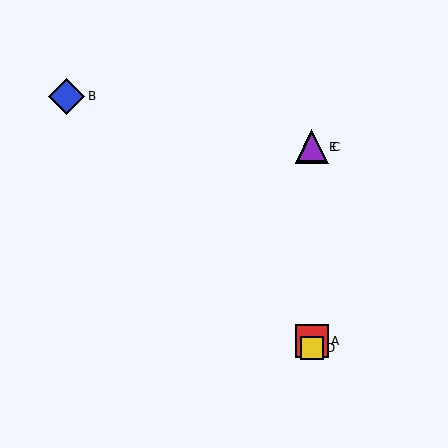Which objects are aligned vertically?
Objects A, C, D, E are aligned vertically.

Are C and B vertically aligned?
No, C is at x≈312 and B is at x≈67.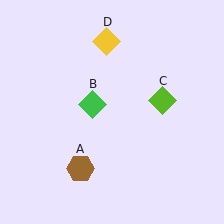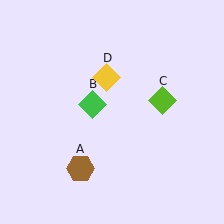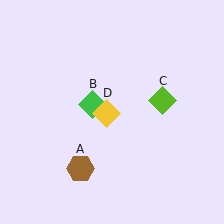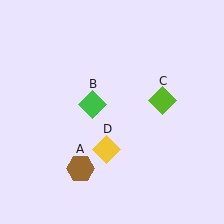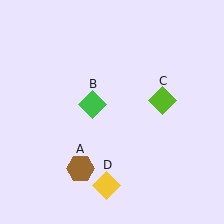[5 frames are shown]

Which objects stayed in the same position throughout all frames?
Brown hexagon (object A) and green diamond (object B) and lime diamond (object C) remained stationary.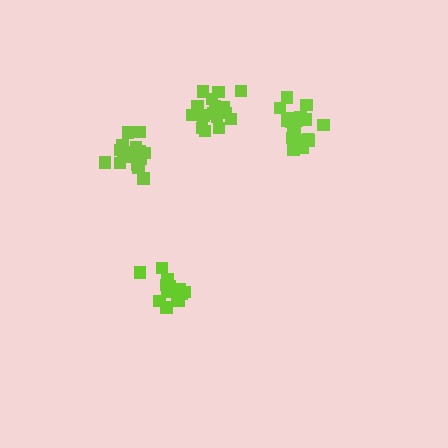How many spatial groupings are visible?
There are 4 spatial groupings.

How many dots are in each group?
Group 1: 16 dots, Group 2: 19 dots, Group 3: 21 dots, Group 4: 18 dots (74 total).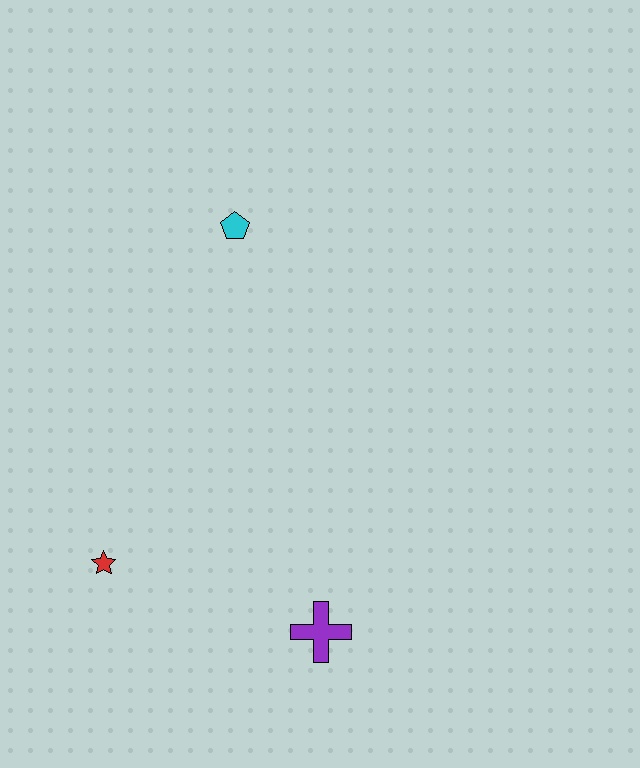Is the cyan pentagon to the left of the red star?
No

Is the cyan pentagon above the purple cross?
Yes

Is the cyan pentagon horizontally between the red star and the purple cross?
Yes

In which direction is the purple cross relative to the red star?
The purple cross is to the right of the red star.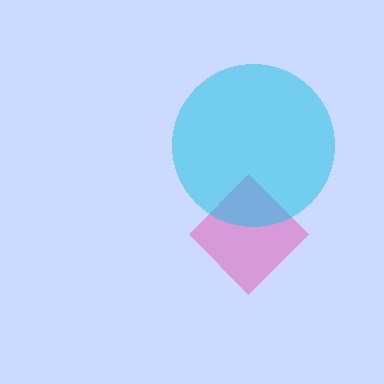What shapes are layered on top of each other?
The layered shapes are: a pink diamond, a cyan circle.